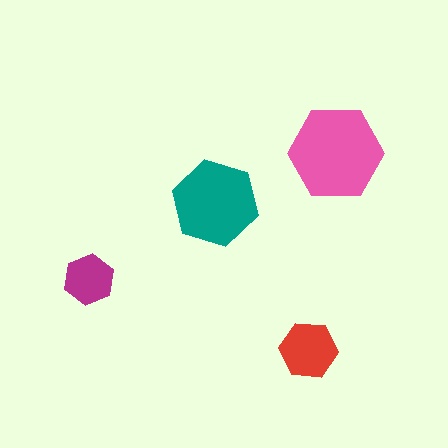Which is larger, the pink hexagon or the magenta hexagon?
The pink one.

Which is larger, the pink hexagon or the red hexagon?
The pink one.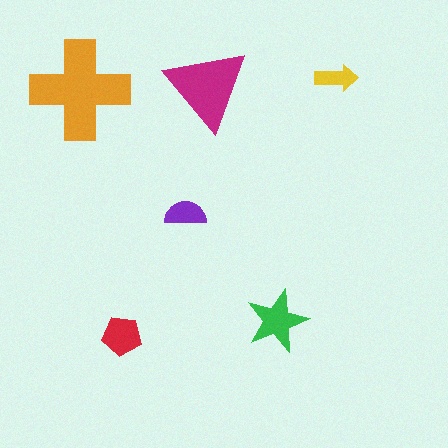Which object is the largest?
The orange cross.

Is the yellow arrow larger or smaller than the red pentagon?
Smaller.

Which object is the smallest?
The yellow arrow.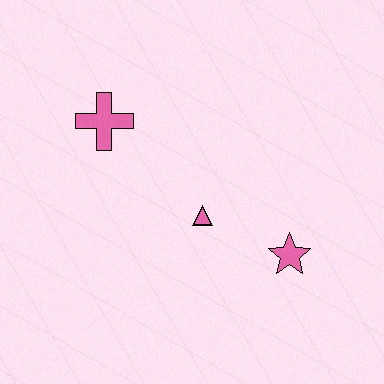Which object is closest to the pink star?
The pink triangle is closest to the pink star.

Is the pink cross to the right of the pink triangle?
No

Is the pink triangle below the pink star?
No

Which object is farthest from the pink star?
The pink cross is farthest from the pink star.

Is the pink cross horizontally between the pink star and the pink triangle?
No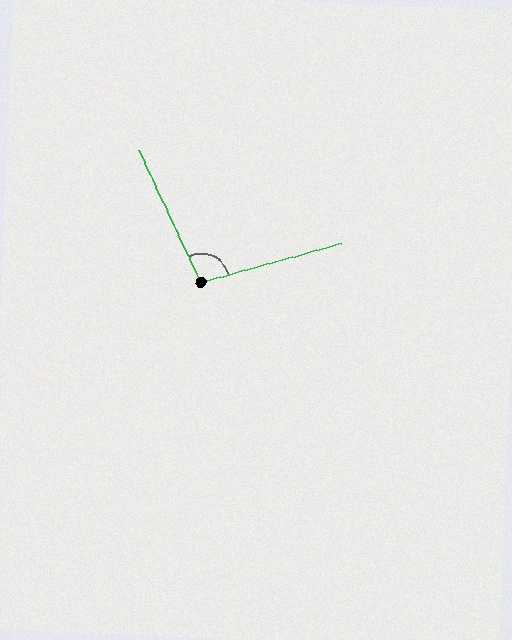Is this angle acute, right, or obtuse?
It is obtuse.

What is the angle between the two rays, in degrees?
Approximately 100 degrees.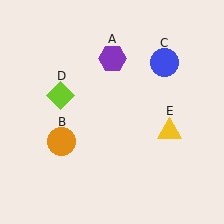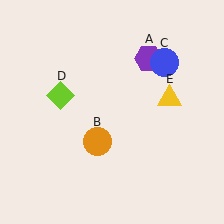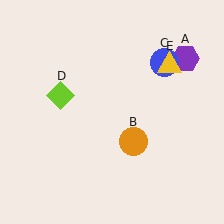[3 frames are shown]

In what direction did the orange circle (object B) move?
The orange circle (object B) moved right.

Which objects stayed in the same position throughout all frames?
Blue circle (object C) and lime diamond (object D) remained stationary.